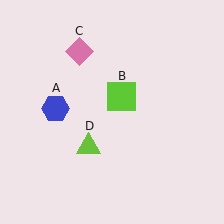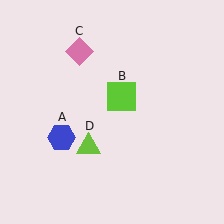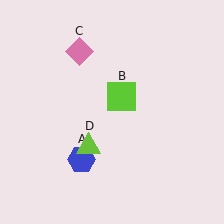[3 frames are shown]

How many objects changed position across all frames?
1 object changed position: blue hexagon (object A).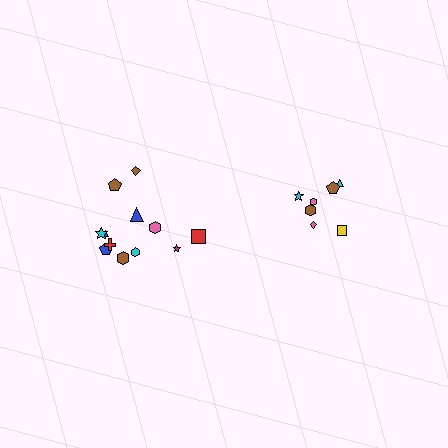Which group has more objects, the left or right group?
The left group.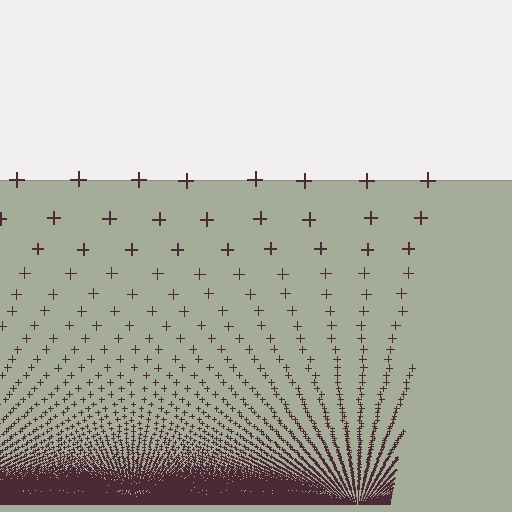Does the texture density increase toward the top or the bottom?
Density increases toward the bottom.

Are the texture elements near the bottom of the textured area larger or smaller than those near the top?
Smaller. The gradient is inverted — elements near the bottom are smaller and denser.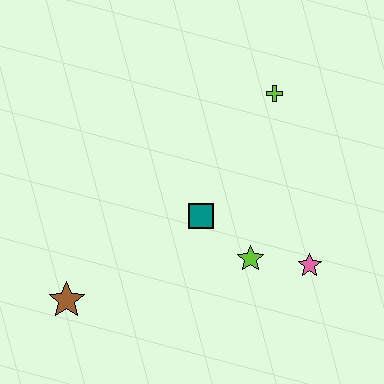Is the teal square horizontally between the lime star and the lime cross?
No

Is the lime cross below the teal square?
No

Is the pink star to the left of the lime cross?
No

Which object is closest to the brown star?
The teal square is closest to the brown star.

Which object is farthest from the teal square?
The brown star is farthest from the teal square.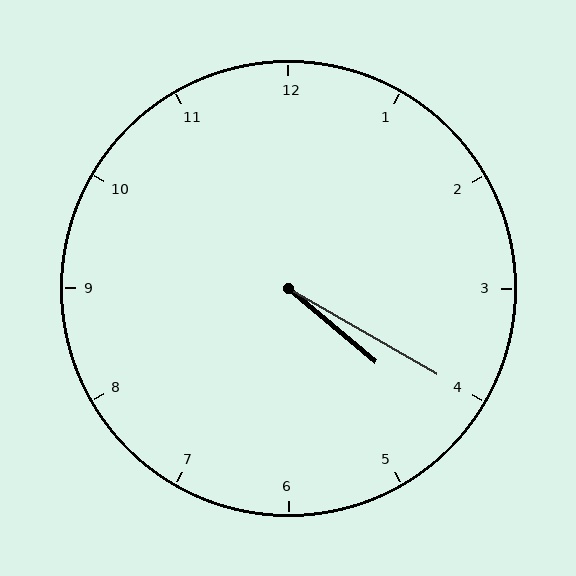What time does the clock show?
4:20.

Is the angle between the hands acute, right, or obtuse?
It is acute.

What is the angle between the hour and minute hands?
Approximately 10 degrees.